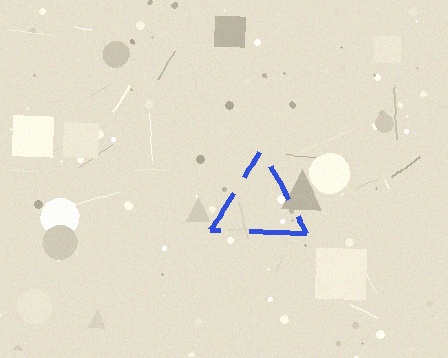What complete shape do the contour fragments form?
The contour fragments form a triangle.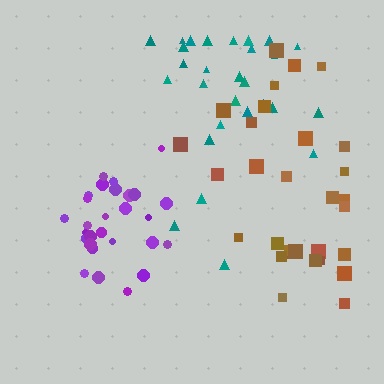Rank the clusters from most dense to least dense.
purple, teal, brown.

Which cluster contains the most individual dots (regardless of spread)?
Teal (30).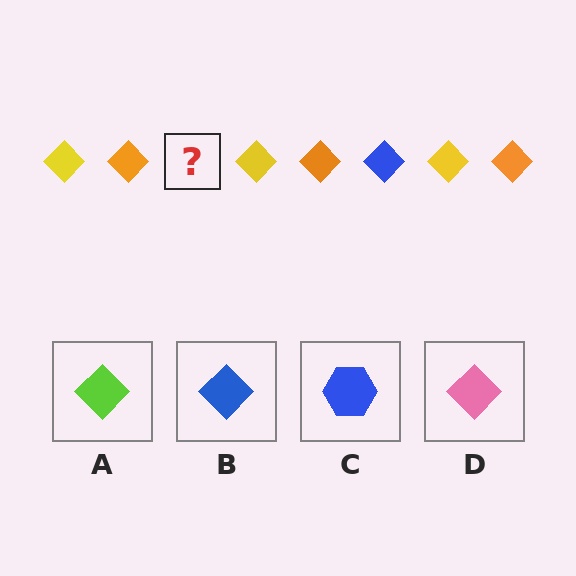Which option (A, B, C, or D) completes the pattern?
B.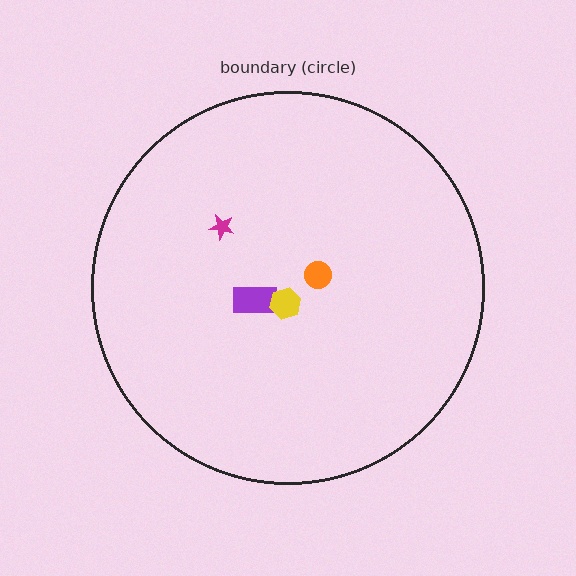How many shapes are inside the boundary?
4 inside, 0 outside.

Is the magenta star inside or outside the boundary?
Inside.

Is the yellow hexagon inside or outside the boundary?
Inside.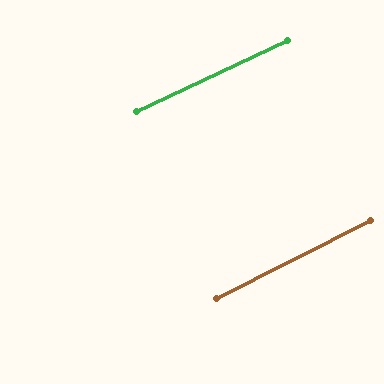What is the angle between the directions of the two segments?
Approximately 2 degrees.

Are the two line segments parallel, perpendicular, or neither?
Parallel — their directions differ by only 1.6°.